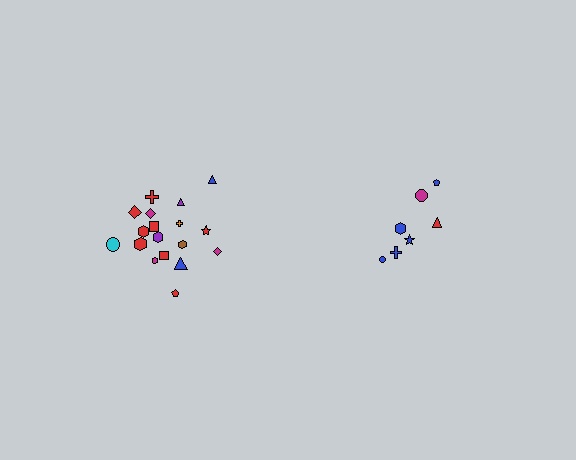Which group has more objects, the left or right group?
The left group.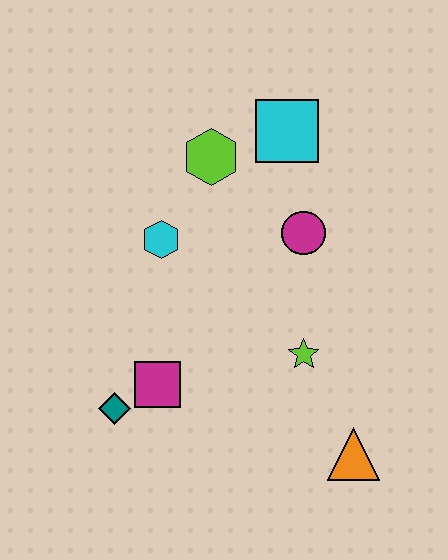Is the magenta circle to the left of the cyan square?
No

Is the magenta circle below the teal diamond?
No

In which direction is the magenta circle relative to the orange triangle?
The magenta circle is above the orange triangle.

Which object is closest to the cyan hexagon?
The lime hexagon is closest to the cyan hexagon.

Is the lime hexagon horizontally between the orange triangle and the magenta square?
Yes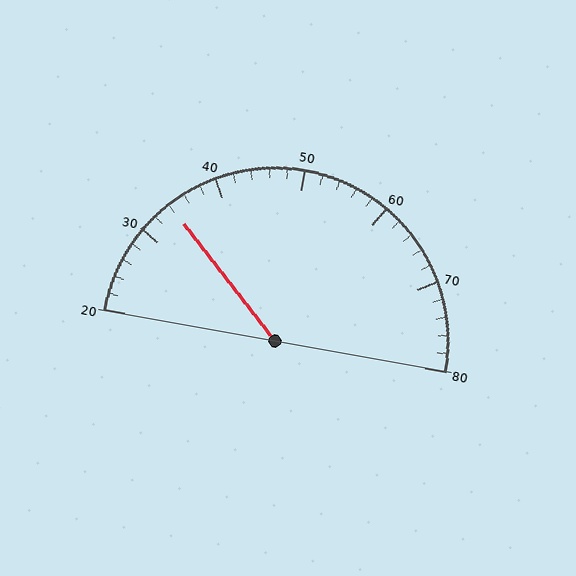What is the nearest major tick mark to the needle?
The nearest major tick mark is 30.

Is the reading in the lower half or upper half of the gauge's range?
The reading is in the lower half of the range (20 to 80).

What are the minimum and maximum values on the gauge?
The gauge ranges from 20 to 80.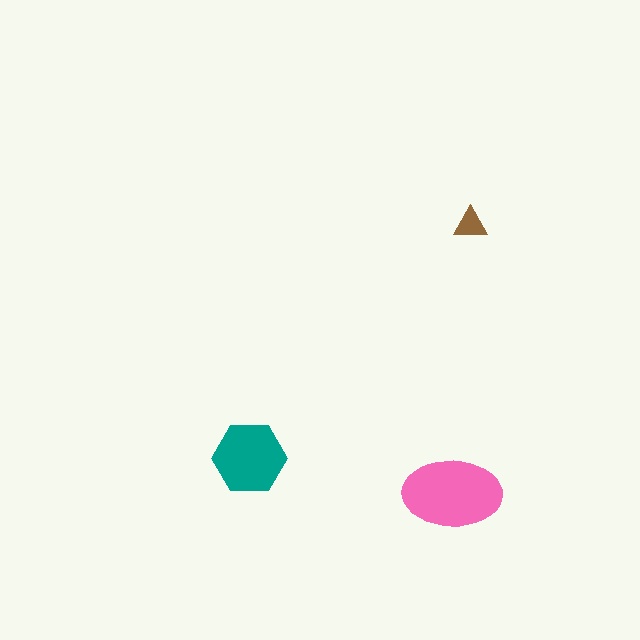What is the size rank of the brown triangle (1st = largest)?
3rd.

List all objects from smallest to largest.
The brown triangle, the teal hexagon, the pink ellipse.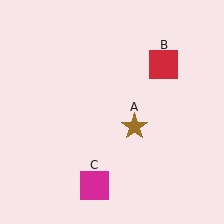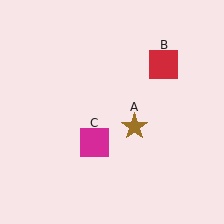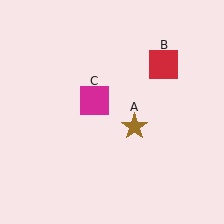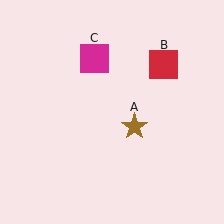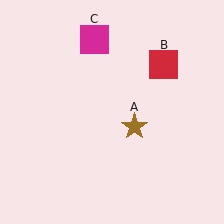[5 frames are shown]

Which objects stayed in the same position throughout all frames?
Brown star (object A) and red square (object B) remained stationary.